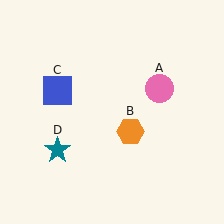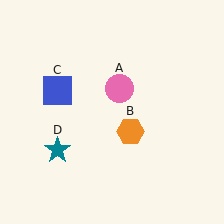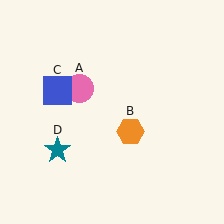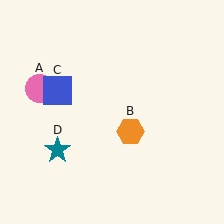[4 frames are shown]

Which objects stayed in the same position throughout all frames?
Orange hexagon (object B) and blue square (object C) and teal star (object D) remained stationary.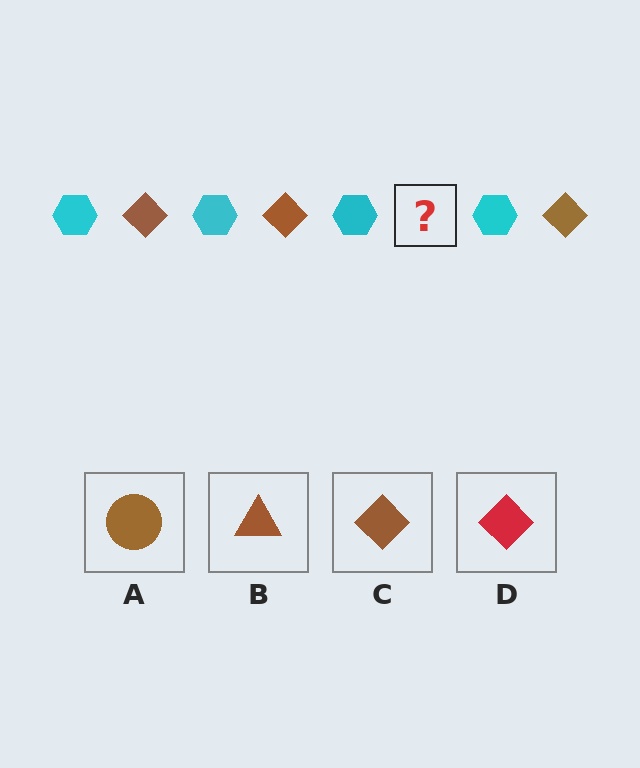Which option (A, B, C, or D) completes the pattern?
C.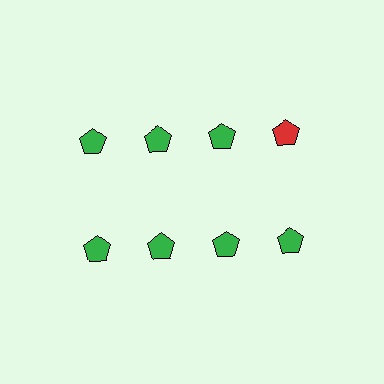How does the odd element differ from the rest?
It has a different color: red instead of green.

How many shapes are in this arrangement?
There are 8 shapes arranged in a grid pattern.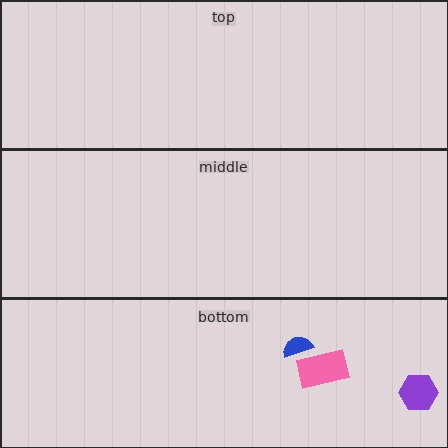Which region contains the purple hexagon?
The bottom region.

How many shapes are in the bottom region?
3.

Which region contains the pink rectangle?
The bottom region.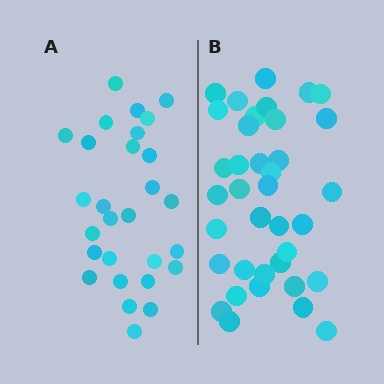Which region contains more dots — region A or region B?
Region B (the right region) has more dots.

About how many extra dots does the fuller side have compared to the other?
Region B has roughly 8 or so more dots than region A.